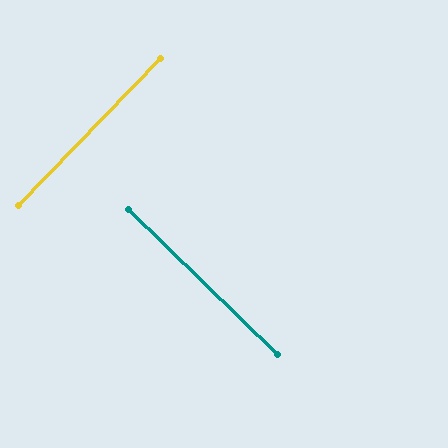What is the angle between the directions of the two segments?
Approximately 90 degrees.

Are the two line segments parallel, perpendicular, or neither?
Perpendicular — they meet at approximately 90°.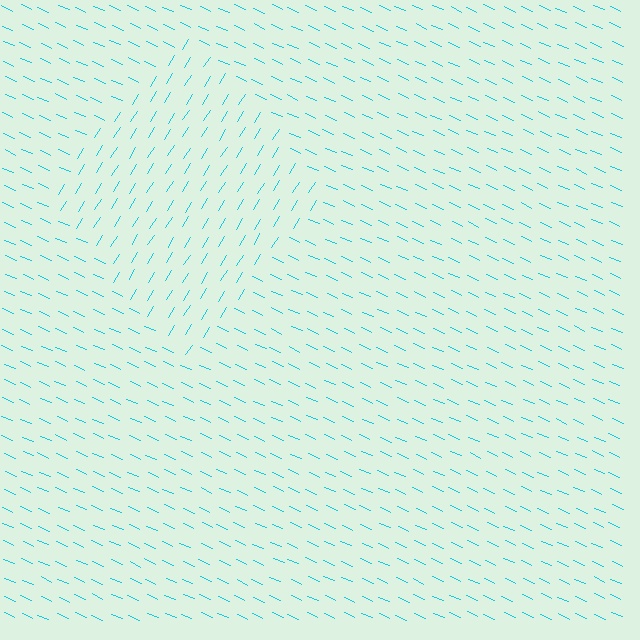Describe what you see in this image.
The image is filled with small cyan line segments. A diamond region in the image has lines oriented differently from the surrounding lines, creating a visible texture boundary.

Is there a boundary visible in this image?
Yes, there is a texture boundary formed by a change in line orientation.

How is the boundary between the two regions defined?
The boundary is defined purely by a change in line orientation (approximately 82 degrees difference). All lines are the same color and thickness.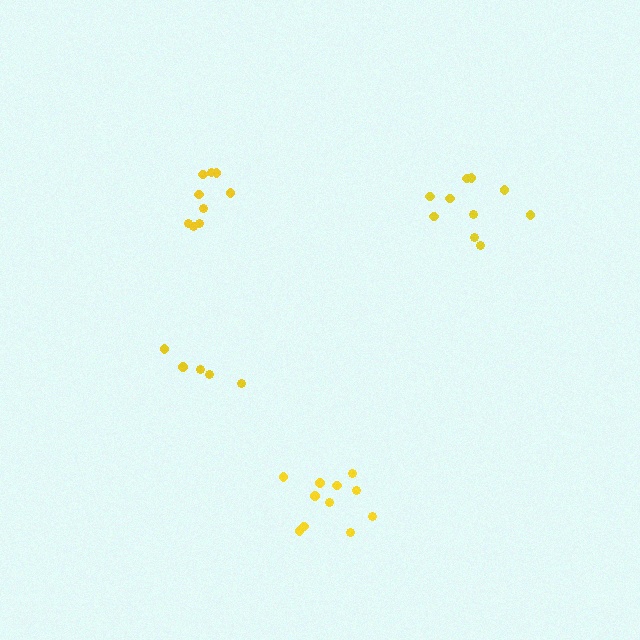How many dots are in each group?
Group 1: 5 dots, Group 2: 10 dots, Group 3: 9 dots, Group 4: 11 dots (35 total).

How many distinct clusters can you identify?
There are 4 distinct clusters.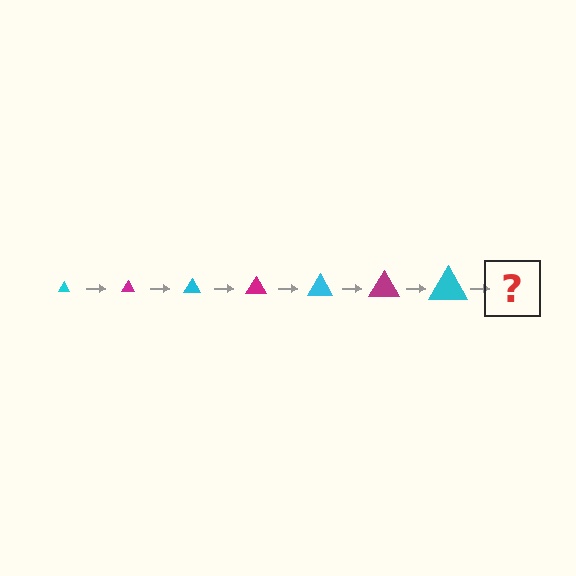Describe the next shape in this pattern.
It should be a magenta triangle, larger than the previous one.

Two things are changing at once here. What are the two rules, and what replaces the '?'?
The two rules are that the triangle grows larger each step and the color cycles through cyan and magenta. The '?' should be a magenta triangle, larger than the previous one.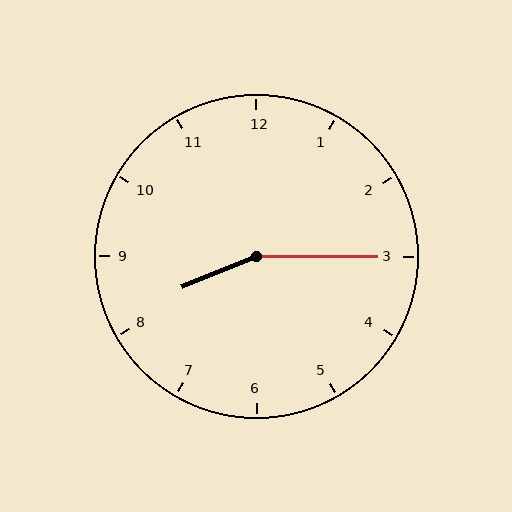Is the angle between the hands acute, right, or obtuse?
It is obtuse.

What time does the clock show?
8:15.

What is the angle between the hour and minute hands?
Approximately 158 degrees.